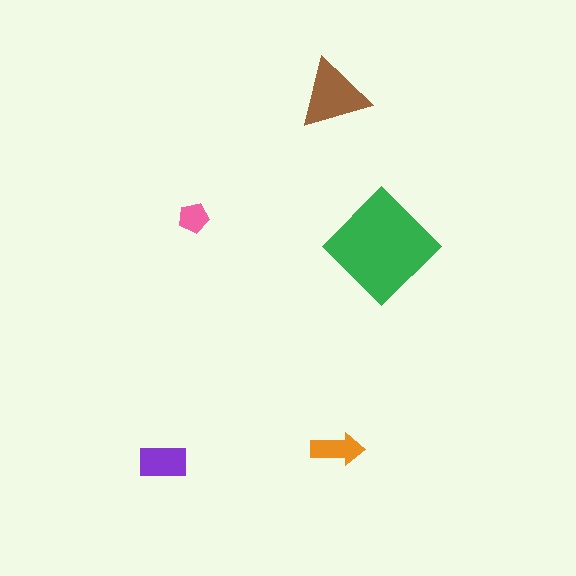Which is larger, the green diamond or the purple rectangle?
The green diamond.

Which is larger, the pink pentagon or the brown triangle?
The brown triangle.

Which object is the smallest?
The pink pentagon.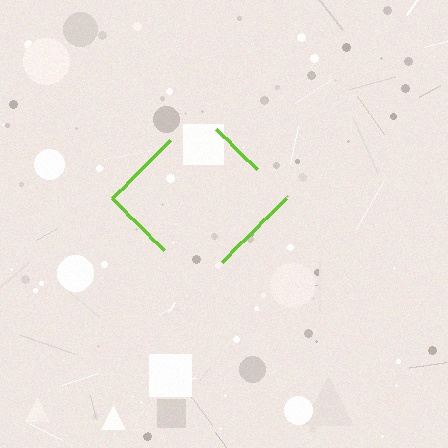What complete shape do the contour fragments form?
The contour fragments form a diamond.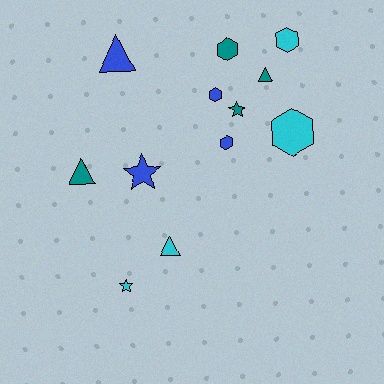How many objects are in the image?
There are 12 objects.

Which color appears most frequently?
Cyan, with 4 objects.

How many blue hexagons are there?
There are 2 blue hexagons.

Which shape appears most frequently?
Hexagon, with 5 objects.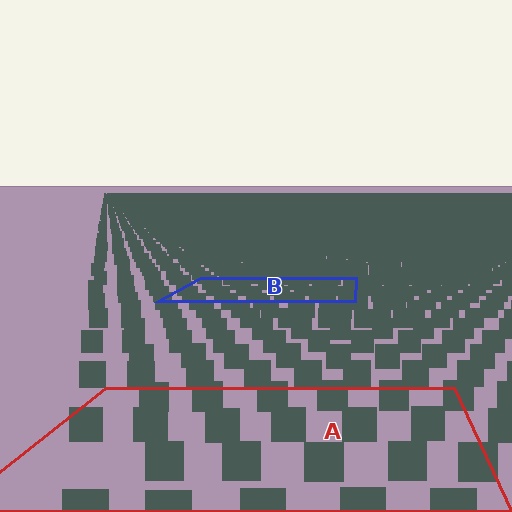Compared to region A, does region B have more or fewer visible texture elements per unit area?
Region B has more texture elements per unit area — they are packed more densely because it is farther away.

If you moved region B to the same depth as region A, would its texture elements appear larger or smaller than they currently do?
They would appear larger. At a closer depth, the same texture elements are projected at a bigger on-screen size.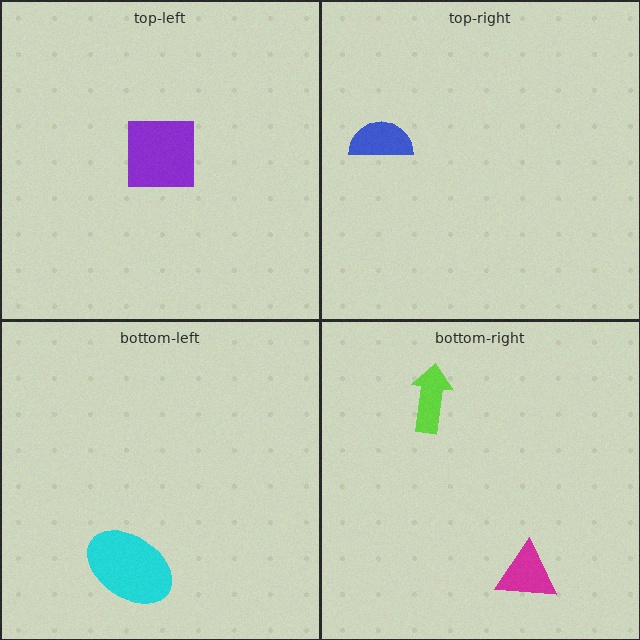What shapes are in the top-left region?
The purple square.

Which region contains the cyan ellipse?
The bottom-left region.